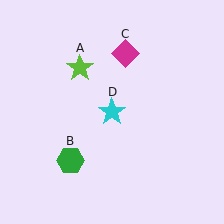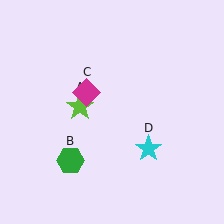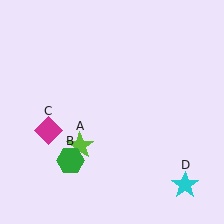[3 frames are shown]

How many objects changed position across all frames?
3 objects changed position: lime star (object A), magenta diamond (object C), cyan star (object D).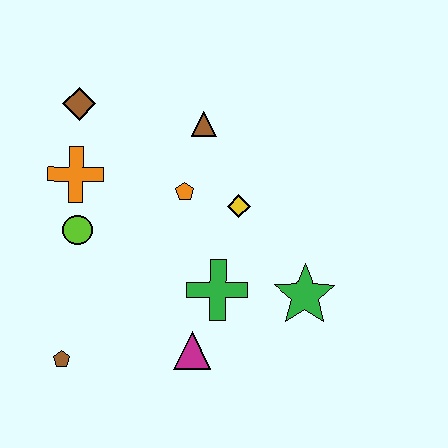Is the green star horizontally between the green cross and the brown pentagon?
No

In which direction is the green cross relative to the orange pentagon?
The green cross is below the orange pentagon.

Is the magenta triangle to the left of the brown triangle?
Yes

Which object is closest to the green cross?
The magenta triangle is closest to the green cross.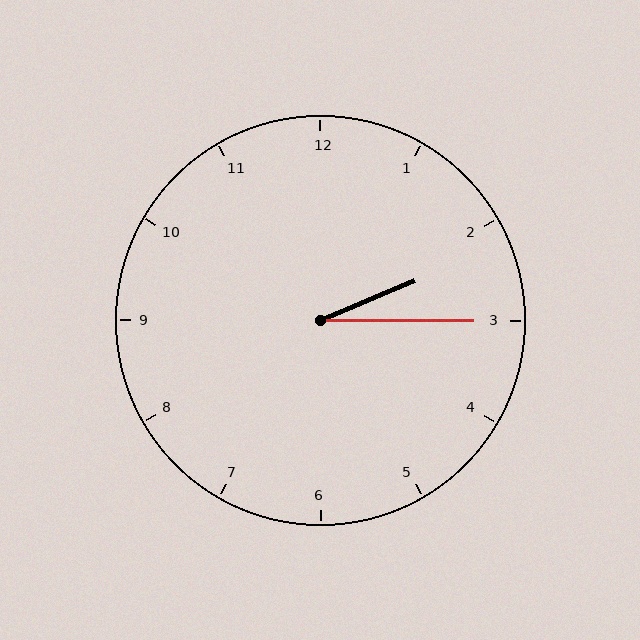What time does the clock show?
2:15.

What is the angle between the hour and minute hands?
Approximately 22 degrees.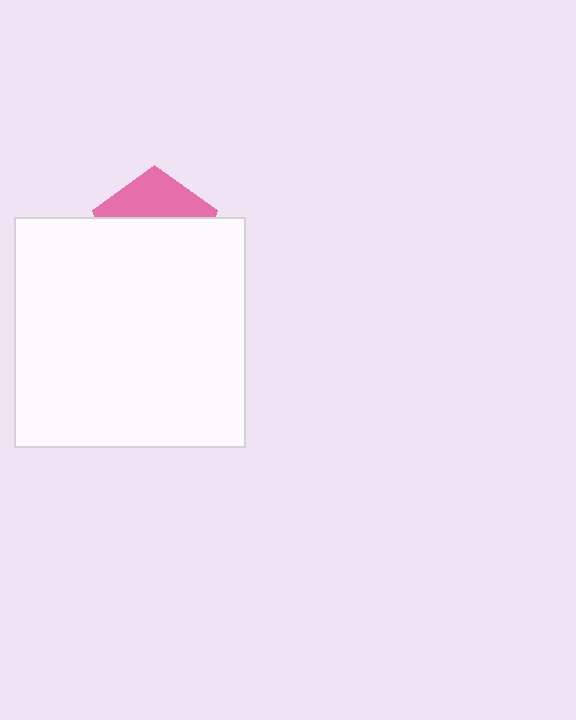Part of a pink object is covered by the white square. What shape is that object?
It is a pentagon.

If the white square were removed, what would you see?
You would see the complete pink pentagon.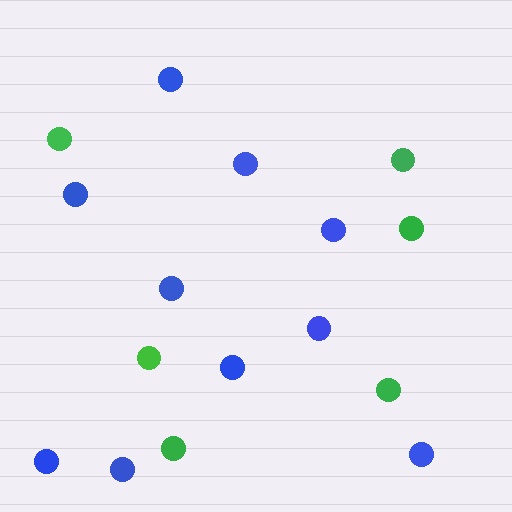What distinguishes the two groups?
There are 2 groups: one group of green circles (6) and one group of blue circles (10).